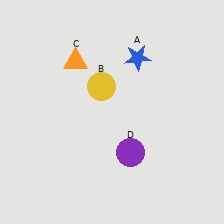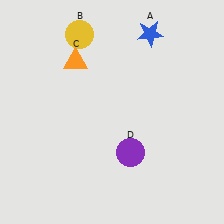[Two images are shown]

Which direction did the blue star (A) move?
The blue star (A) moved up.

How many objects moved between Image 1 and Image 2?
2 objects moved between the two images.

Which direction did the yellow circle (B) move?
The yellow circle (B) moved up.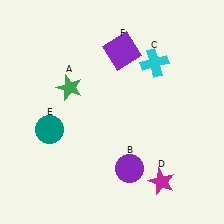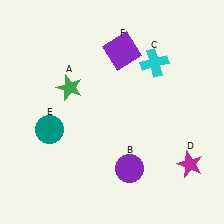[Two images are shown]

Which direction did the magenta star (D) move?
The magenta star (D) moved right.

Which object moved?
The magenta star (D) moved right.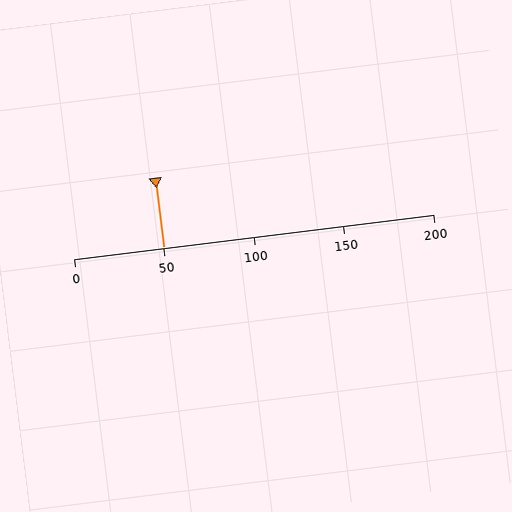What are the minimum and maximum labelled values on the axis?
The axis runs from 0 to 200.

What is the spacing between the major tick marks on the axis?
The major ticks are spaced 50 apart.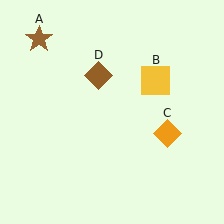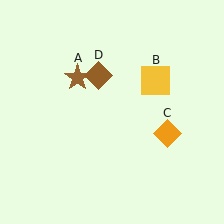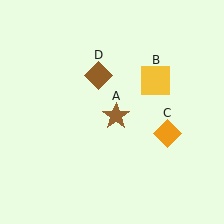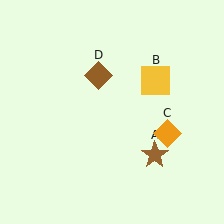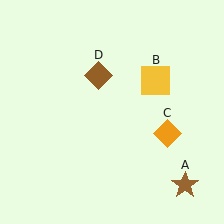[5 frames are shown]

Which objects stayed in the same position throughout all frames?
Yellow square (object B) and orange diamond (object C) and brown diamond (object D) remained stationary.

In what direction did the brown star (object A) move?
The brown star (object A) moved down and to the right.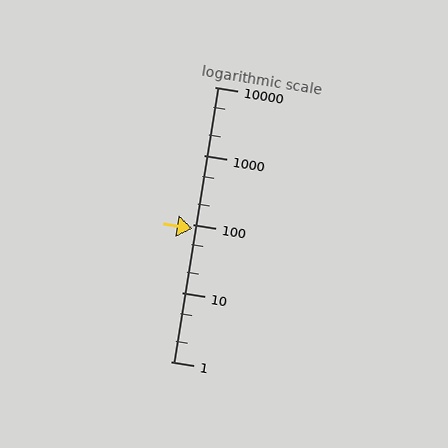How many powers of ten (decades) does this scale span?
The scale spans 4 decades, from 1 to 10000.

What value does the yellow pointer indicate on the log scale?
The pointer indicates approximately 85.